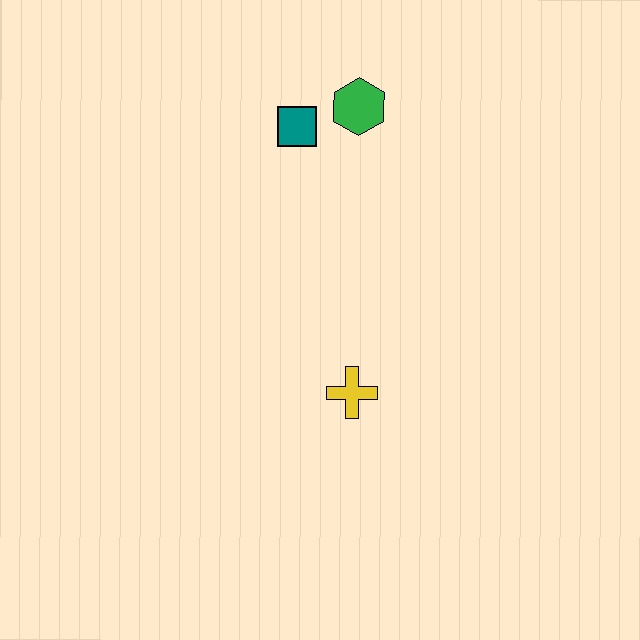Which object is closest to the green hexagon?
The teal square is closest to the green hexagon.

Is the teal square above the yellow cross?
Yes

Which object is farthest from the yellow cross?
The green hexagon is farthest from the yellow cross.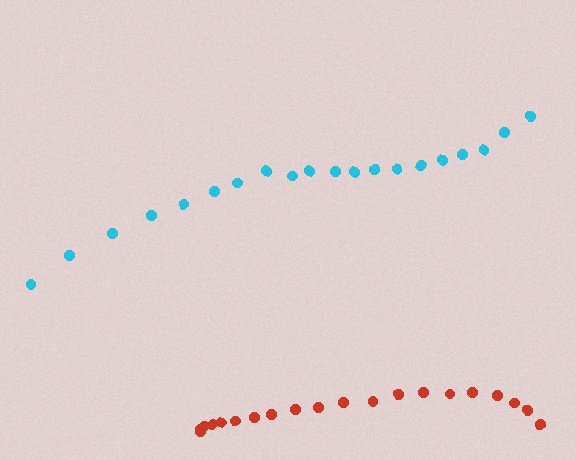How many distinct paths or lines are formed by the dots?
There are 2 distinct paths.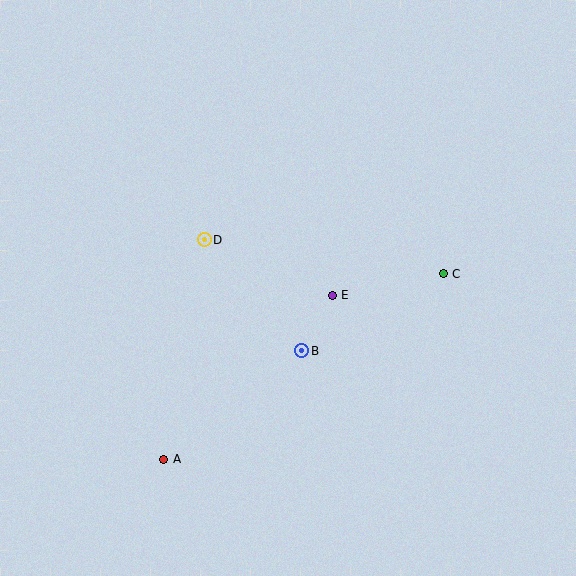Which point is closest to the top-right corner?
Point C is closest to the top-right corner.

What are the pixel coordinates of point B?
Point B is at (302, 351).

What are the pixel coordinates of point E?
Point E is at (332, 295).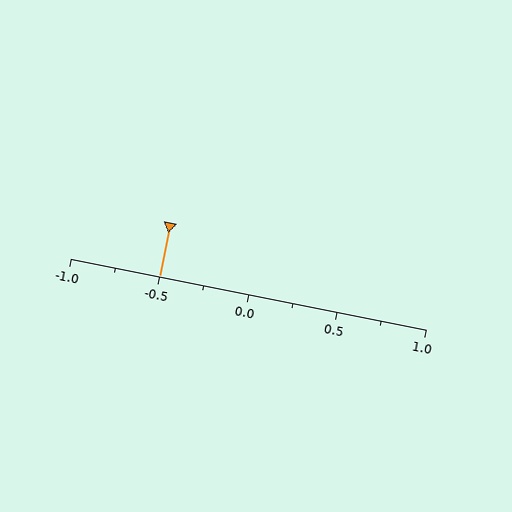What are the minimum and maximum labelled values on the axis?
The axis runs from -1.0 to 1.0.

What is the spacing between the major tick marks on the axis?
The major ticks are spaced 0.5 apart.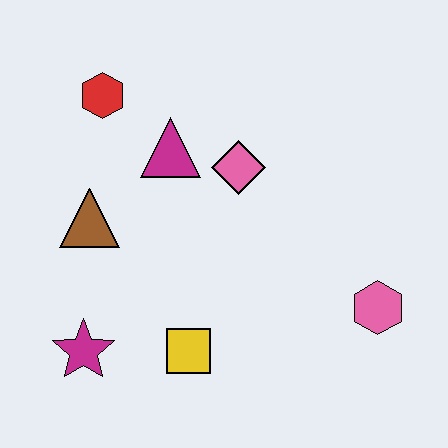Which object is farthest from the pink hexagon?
The red hexagon is farthest from the pink hexagon.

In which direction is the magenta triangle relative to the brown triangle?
The magenta triangle is to the right of the brown triangle.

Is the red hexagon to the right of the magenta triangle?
No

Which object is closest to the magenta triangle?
The pink diamond is closest to the magenta triangle.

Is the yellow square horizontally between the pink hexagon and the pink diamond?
No